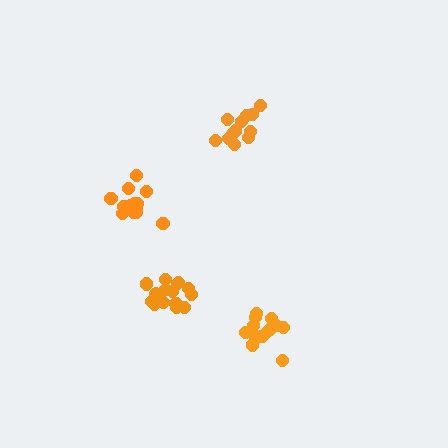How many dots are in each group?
Group 1: 13 dots, Group 2: 13 dots, Group 3: 13 dots, Group 4: 16 dots (55 total).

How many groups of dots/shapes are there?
There are 4 groups.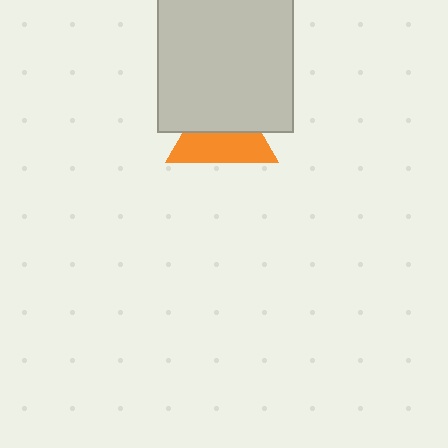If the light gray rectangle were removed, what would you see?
You would see the complete orange triangle.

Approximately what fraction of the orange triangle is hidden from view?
Roughly 49% of the orange triangle is hidden behind the light gray rectangle.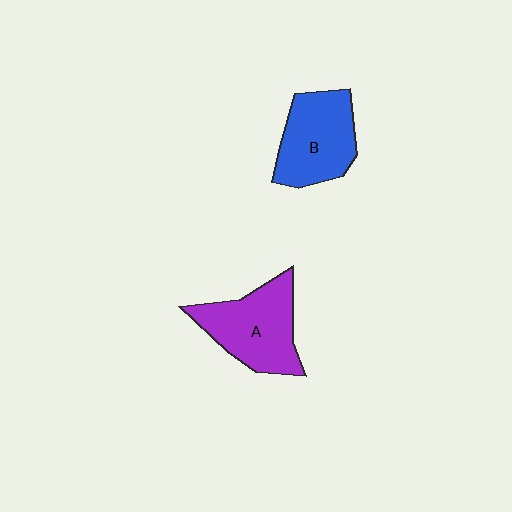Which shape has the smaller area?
Shape B (blue).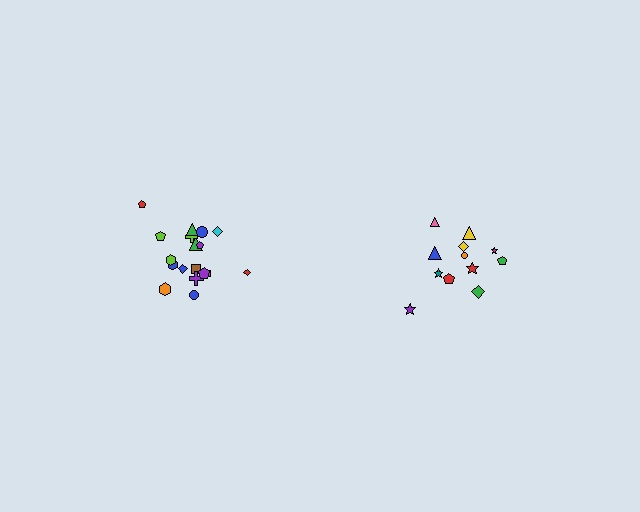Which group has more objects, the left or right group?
The left group.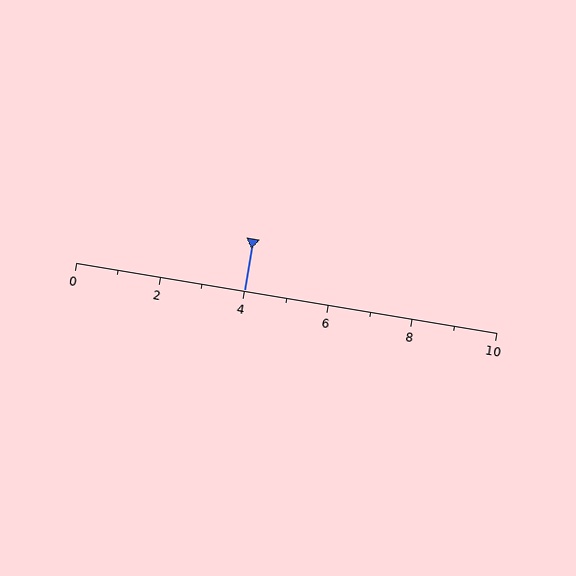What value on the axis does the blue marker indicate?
The marker indicates approximately 4.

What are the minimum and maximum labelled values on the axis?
The axis runs from 0 to 10.